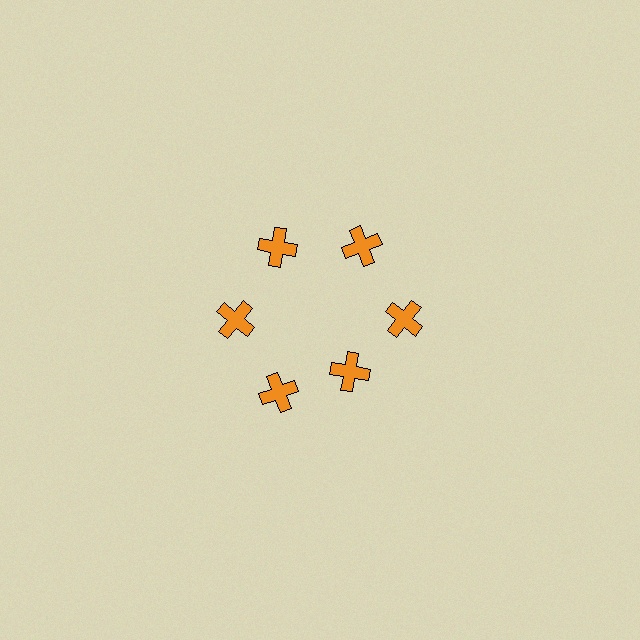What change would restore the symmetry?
The symmetry would be restored by moving it outward, back onto the ring so that all 6 crosses sit at equal angles and equal distance from the center.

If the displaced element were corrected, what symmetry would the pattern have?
It would have 6-fold rotational symmetry — the pattern would map onto itself every 60 degrees.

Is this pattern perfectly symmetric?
No. The 6 orange crosses are arranged in a ring, but one element near the 5 o'clock position is pulled inward toward the center, breaking the 6-fold rotational symmetry.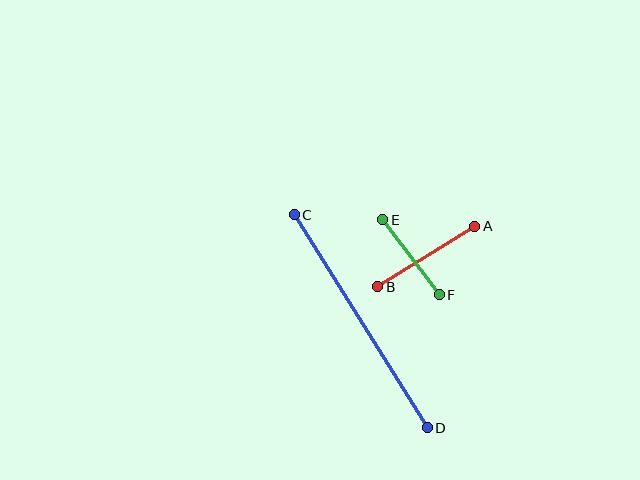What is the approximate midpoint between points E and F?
The midpoint is at approximately (411, 257) pixels.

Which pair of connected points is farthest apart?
Points C and D are farthest apart.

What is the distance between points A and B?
The distance is approximately 114 pixels.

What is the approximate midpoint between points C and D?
The midpoint is at approximately (361, 321) pixels.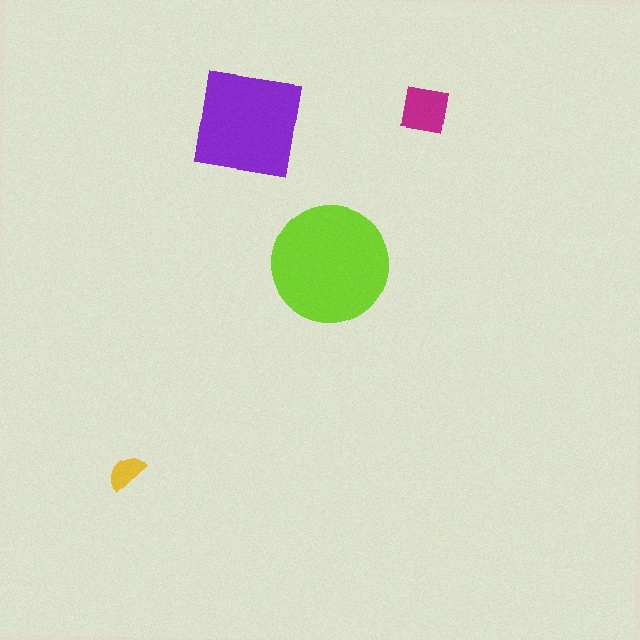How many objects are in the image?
There are 4 objects in the image.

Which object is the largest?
The lime circle.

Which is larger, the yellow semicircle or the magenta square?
The magenta square.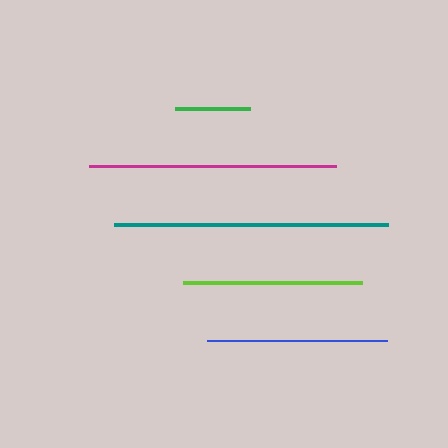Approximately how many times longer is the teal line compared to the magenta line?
The teal line is approximately 1.1 times the length of the magenta line.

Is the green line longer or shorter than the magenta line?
The magenta line is longer than the green line.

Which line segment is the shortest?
The green line is the shortest at approximately 75 pixels.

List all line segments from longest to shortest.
From longest to shortest: teal, magenta, lime, blue, green.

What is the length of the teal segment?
The teal segment is approximately 274 pixels long.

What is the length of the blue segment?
The blue segment is approximately 179 pixels long.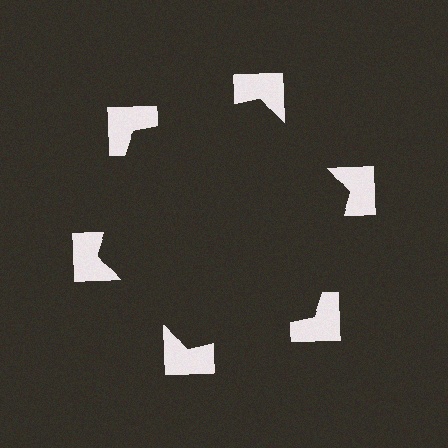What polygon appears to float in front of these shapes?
An illusory hexagon — its edges are inferred from the aligned wedge cuts in the notched squares, not physically drawn.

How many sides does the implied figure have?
6 sides.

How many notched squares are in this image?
There are 6 — one at each vertex of the illusory hexagon.